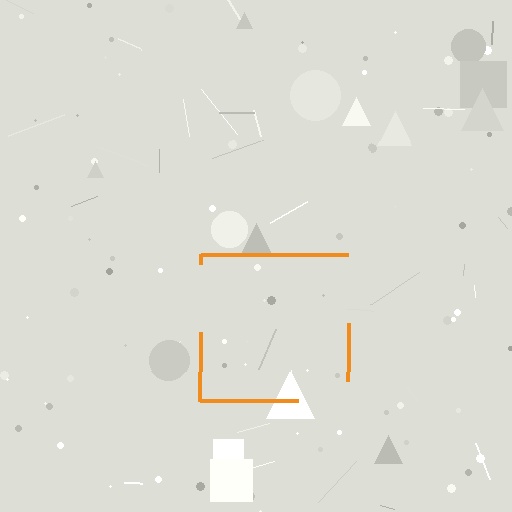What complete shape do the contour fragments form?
The contour fragments form a square.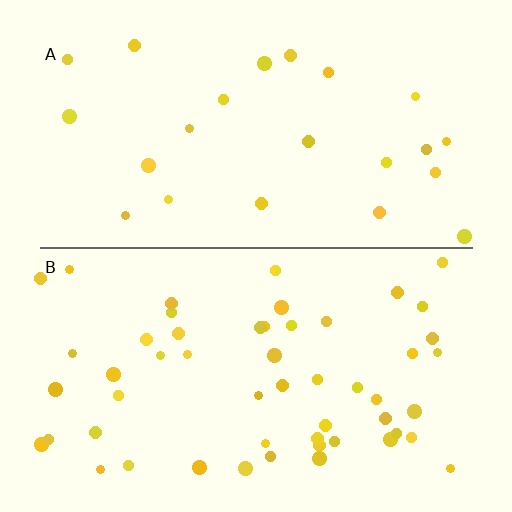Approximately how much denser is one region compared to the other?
Approximately 2.3× — region B over region A.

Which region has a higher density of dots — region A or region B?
B (the bottom).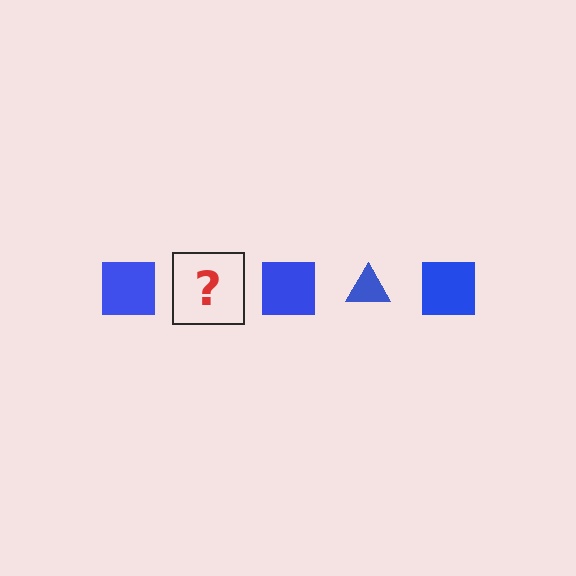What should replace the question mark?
The question mark should be replaced with a blue triangle.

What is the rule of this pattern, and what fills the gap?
The rule is that the pattern cycles through square, triangle shapes in blue. The gap should be filled with a blue triangle.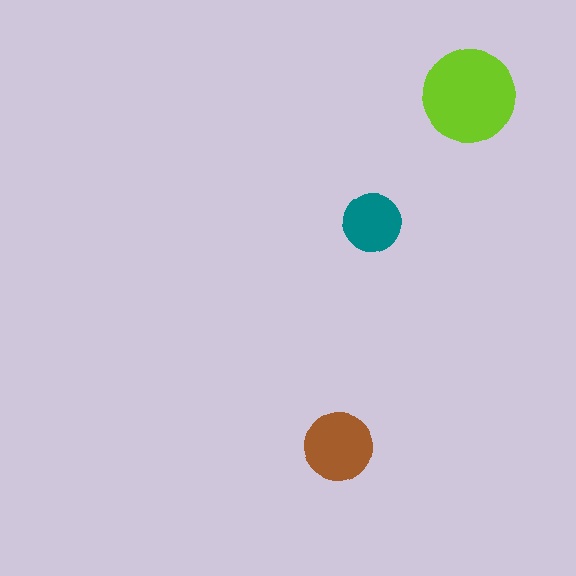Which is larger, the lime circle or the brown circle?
The lime one.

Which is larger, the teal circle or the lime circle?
The lime one.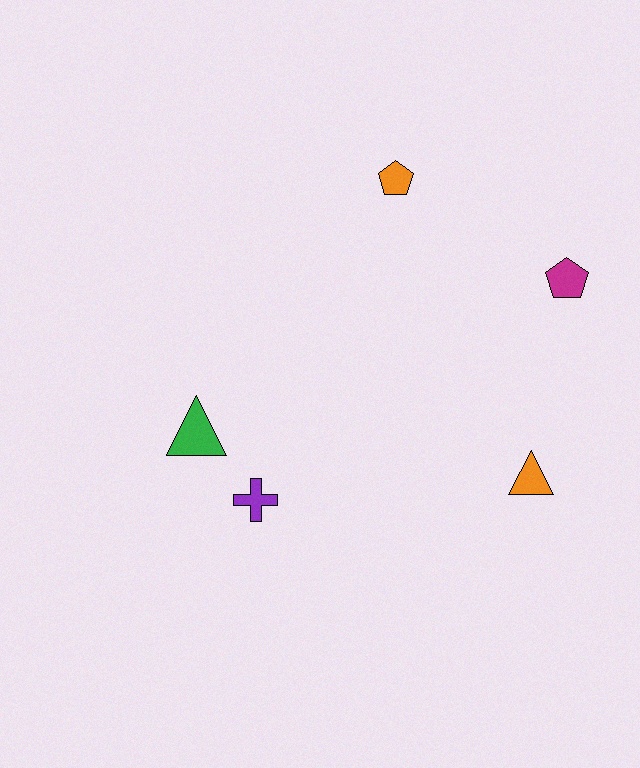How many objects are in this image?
There are 5 objects.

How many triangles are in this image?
There are 2 triangles.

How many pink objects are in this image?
There are no pink objects.